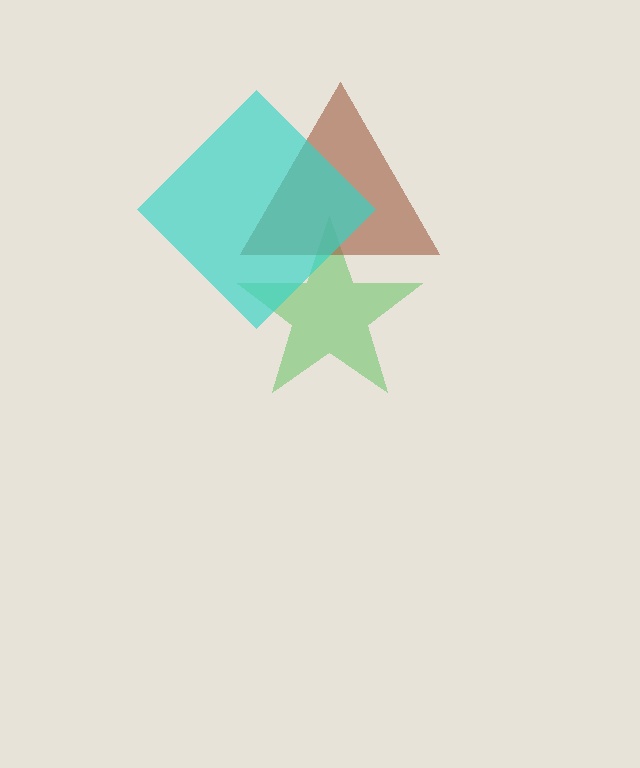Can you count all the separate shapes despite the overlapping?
Yes, there are 3 separate shapes.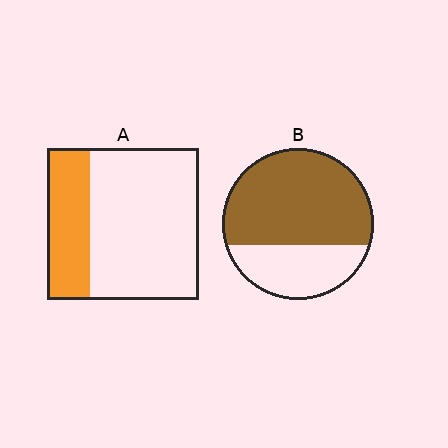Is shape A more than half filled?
No.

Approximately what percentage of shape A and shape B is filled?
A is approximately 30% and B is approximately 65%.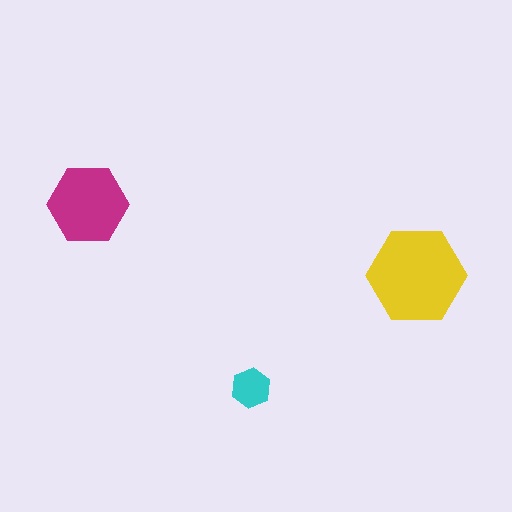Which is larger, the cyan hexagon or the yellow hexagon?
The yellow one.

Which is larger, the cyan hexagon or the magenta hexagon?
The magenta one.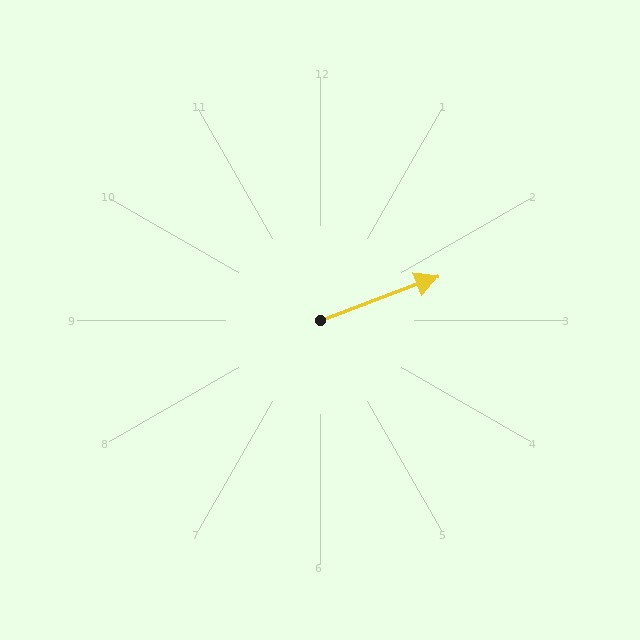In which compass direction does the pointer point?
East.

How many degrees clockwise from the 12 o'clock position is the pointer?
Approximately 70 degrees.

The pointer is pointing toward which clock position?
Roughly 2 o'clock.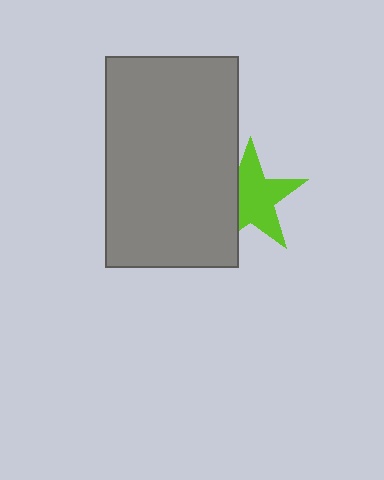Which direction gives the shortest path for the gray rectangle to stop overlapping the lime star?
Moving left gives the shortest separation.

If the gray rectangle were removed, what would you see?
You would see the complete lime star.